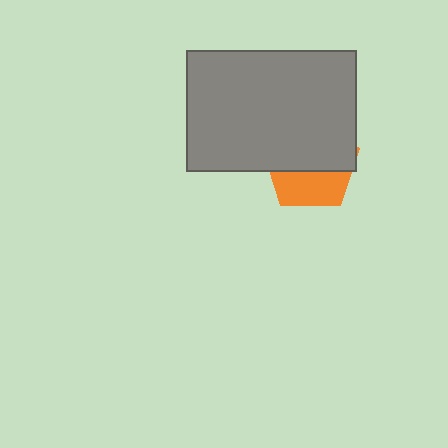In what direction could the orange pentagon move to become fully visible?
The orange pentagon could move down. That would shift it out from behind the gray rectangle entirely.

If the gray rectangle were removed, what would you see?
You would see the complete orange pentagon.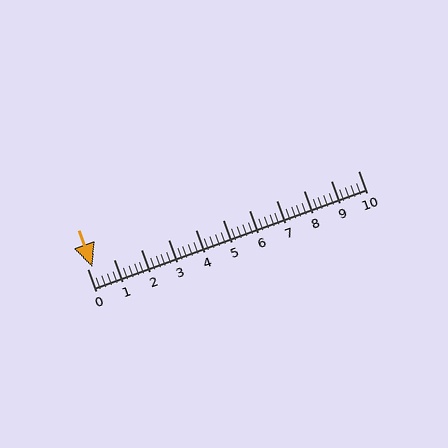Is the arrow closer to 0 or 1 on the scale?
The arrow is closer to 0.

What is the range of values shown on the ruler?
The ruler shows values from 0 to 10.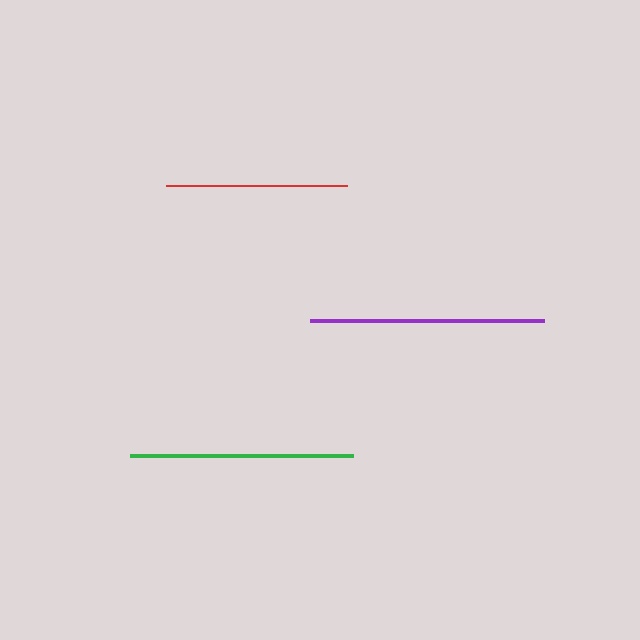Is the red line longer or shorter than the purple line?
The purple line is longer than the red line.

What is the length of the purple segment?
The purple segment is approximately 234 pixels long.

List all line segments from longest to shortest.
From longest to shortest: purple, green, red.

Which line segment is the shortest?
The red line is the shortest at approximately 181 pixels.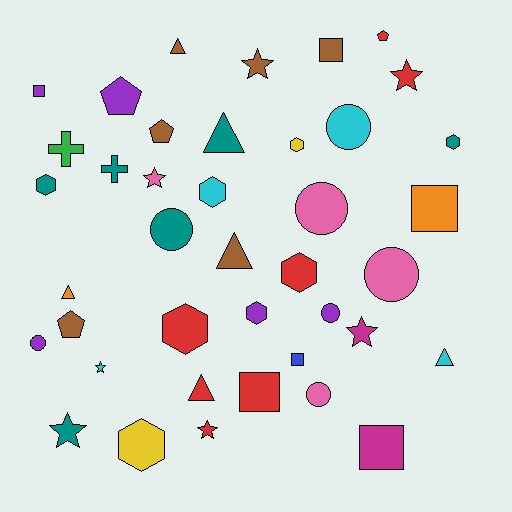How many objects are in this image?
There are 40 objects.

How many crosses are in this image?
There are 2 crosses.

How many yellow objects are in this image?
There are 2 yellow objects.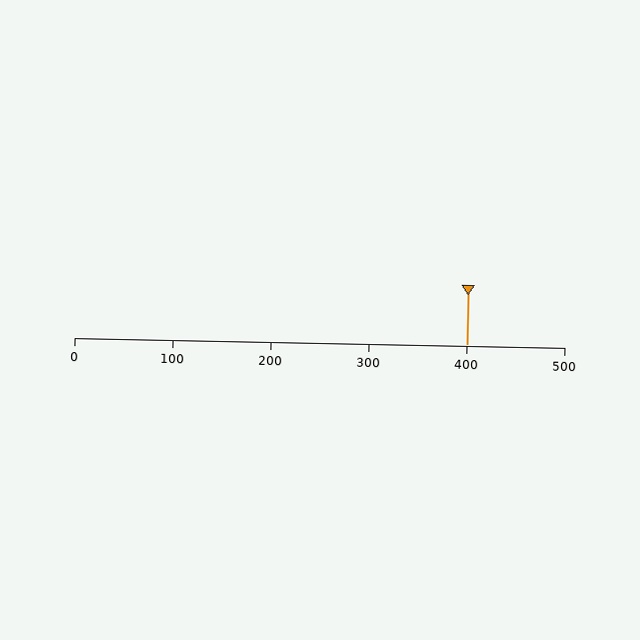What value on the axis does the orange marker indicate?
The marker indicates approximately 400.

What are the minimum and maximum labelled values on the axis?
The axis runs from 0 to 500.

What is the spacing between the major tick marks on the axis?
The major ticks are spaced 100 apart.